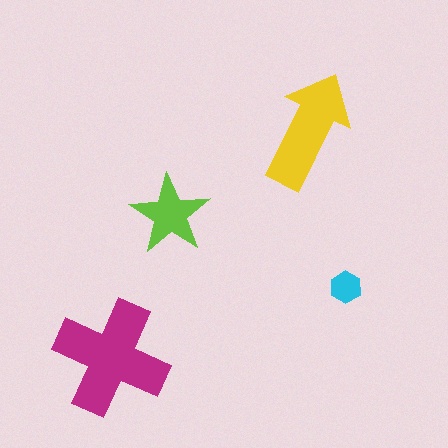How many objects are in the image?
There are 4 objects in the image.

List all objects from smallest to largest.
The cyan hexagon, the lime star, the yellow arrow, the magenta cross.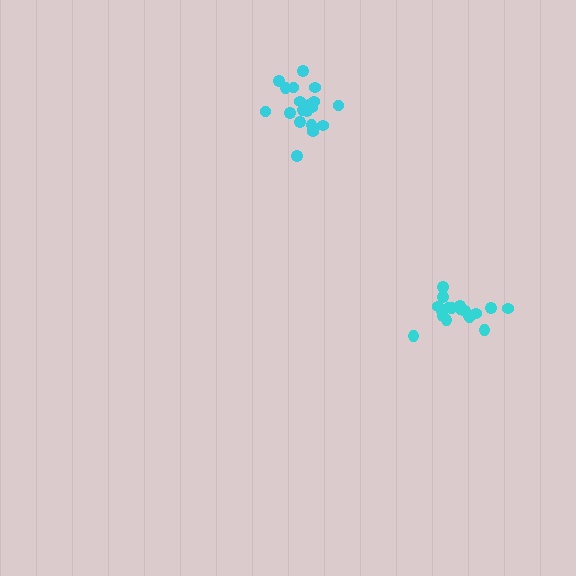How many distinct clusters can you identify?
There are 2 distinct clusters.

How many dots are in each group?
Group 1: 19 dots, Group 2: 18 dots (37 total).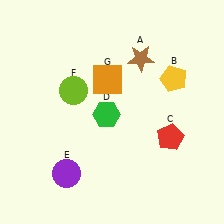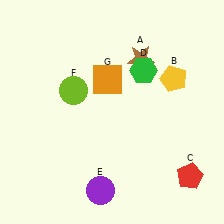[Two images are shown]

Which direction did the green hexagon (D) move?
The green hexagon (D) moved up.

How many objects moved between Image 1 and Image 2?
3 objects moved between the two images.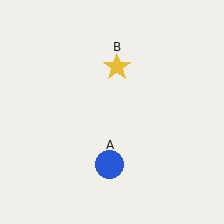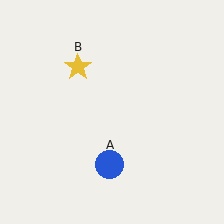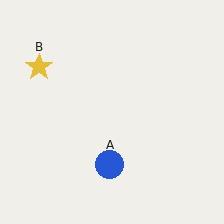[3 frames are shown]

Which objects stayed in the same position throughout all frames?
Blue circle (object A) remained stationary.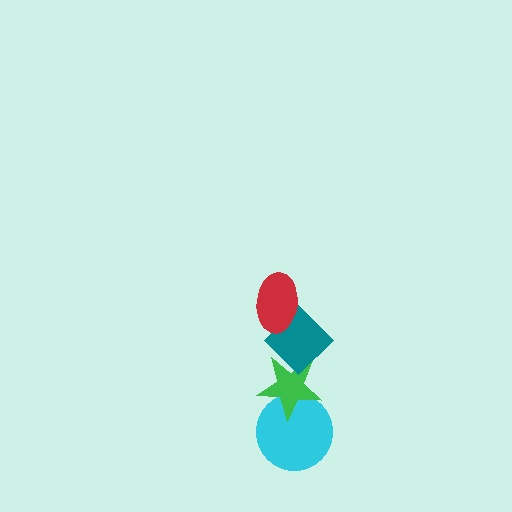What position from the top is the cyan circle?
The cyan circle is 4th from the top.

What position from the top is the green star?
The green star is 3rd from the top.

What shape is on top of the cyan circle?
The green star is on top of the cyan circle.